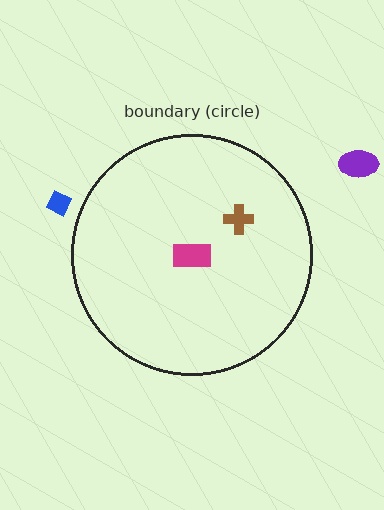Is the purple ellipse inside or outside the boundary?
Outside.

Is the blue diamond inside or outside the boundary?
Outside.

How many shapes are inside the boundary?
2 inside, 2 outside.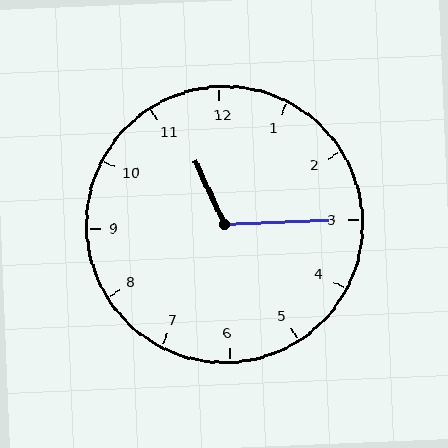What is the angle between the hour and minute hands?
Approximately 112 degrees.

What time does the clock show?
11:15.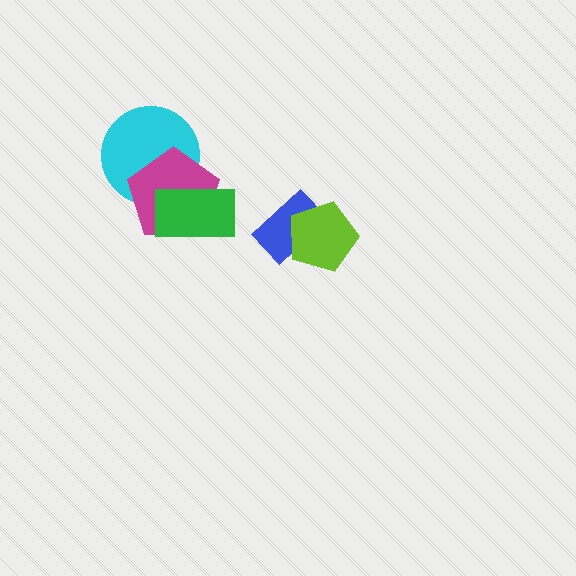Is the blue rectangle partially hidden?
Yes, it is partially covered by another shape.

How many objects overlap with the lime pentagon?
1 object overlaps with the lime pentagon.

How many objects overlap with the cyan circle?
2 objects overlap with the cyan circle.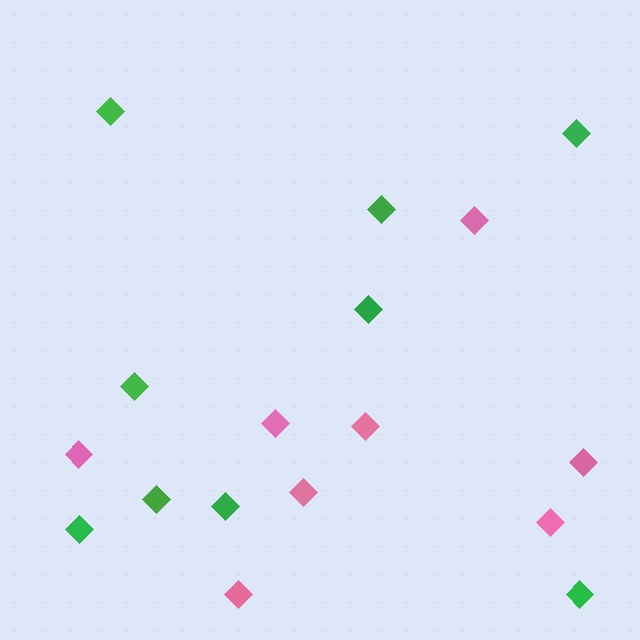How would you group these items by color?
There are 2 groups: one group of green diamonds (9) and one group of pink diamonds (8).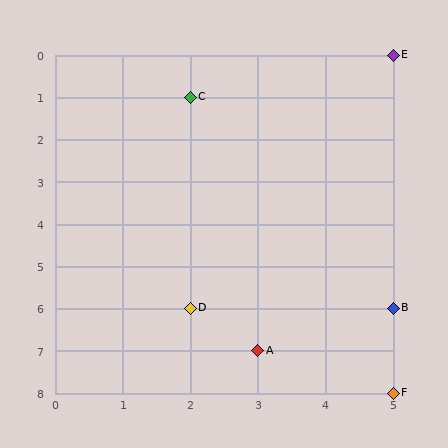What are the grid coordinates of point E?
Point E is at grid coordinates (5, 0).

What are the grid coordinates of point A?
Point A is at grid coordinates (3, 7).